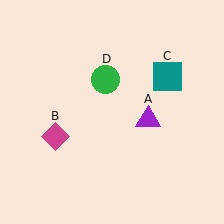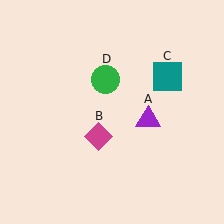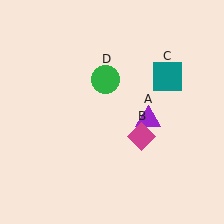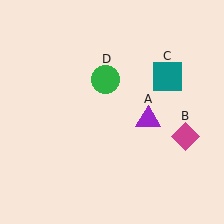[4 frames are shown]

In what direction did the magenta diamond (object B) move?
The magenta diamond (object B) moved right.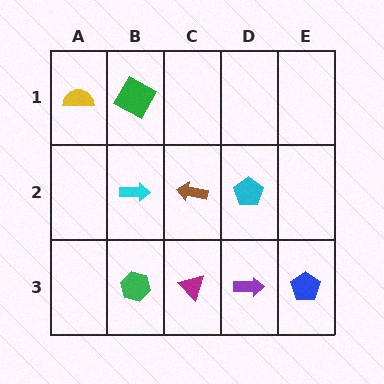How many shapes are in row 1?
2 shapes.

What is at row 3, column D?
A purple arrow.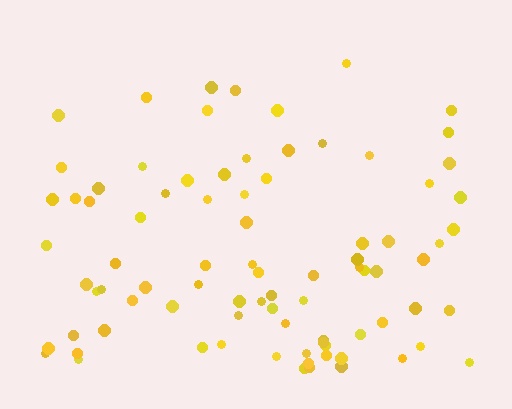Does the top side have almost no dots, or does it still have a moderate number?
Still a moderate number, just noticeably fewer than the bottom.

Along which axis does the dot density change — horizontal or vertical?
Vertical.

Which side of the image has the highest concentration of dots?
The bottom.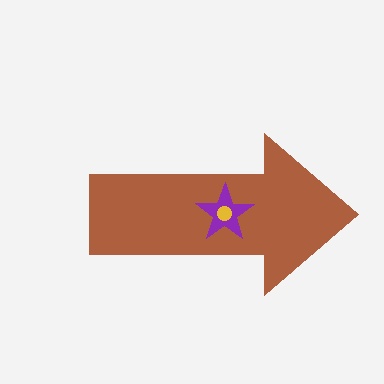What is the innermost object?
The yellow circle.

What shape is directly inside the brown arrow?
The purple star.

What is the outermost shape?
The brown arrow.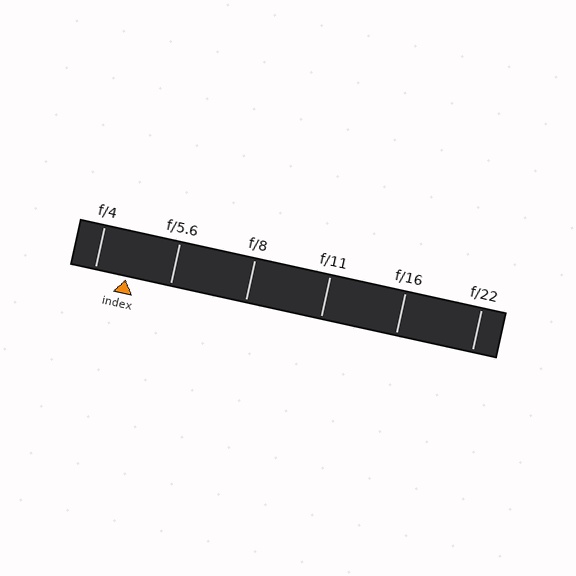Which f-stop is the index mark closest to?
The index mark is closest to f/4.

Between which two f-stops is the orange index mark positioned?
The index mark is between f/4 and f/5.6.